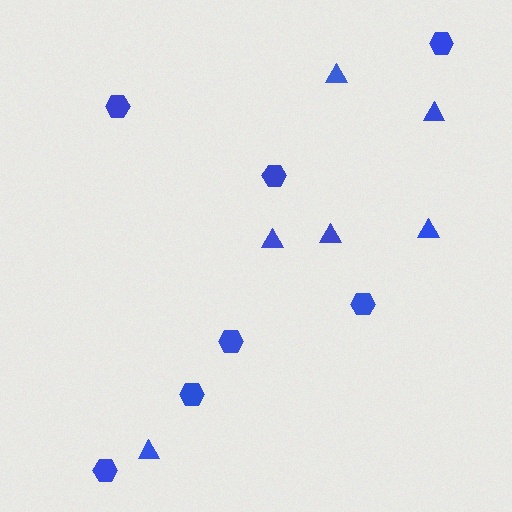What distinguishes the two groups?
There are 2 groups: one group of triangles (6) and one group of hexagons (7).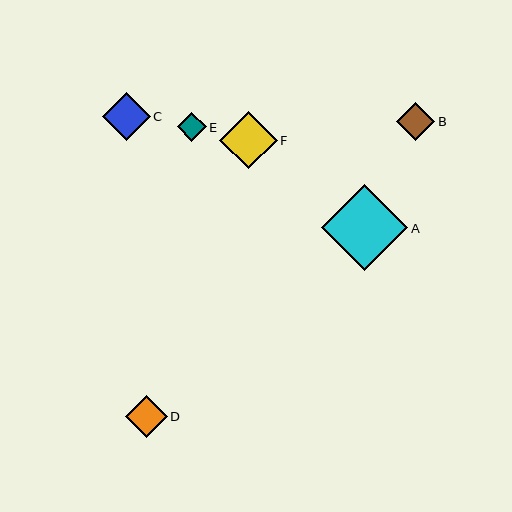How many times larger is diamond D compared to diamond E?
Diamond D is approximately 1.4 times the size of diamond E.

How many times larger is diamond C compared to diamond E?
Diamond C is approximately 1.6 times the size of diamond E.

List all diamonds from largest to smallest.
From largest to smallest: A, F, C, D, B, E.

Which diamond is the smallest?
Diamond E is the smallest with a size of approximately 29 pixels.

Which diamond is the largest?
Diamond A is the largest with a size of approximately 86 pixels.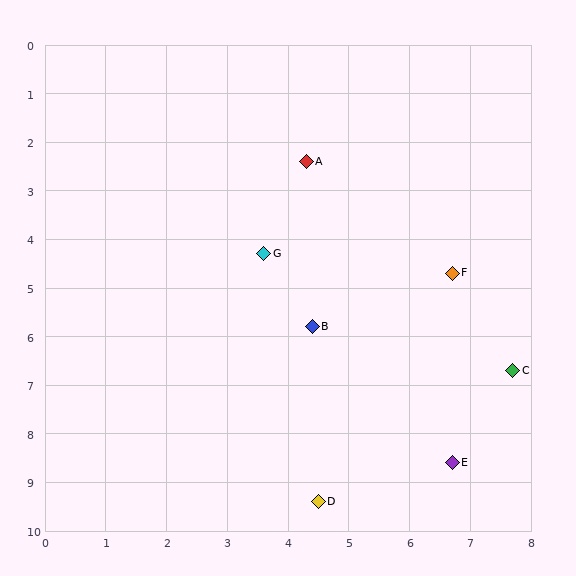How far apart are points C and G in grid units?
Points C and G are about 4.8 grid units apart.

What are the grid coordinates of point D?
Point D is at approximately (4.5, 9.4).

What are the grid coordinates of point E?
Point E is at approximately (6.7, 8.6).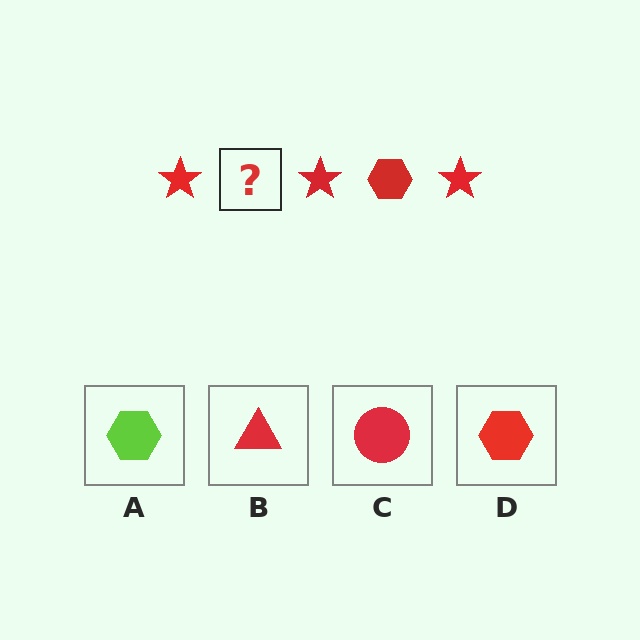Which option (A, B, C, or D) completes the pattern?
D.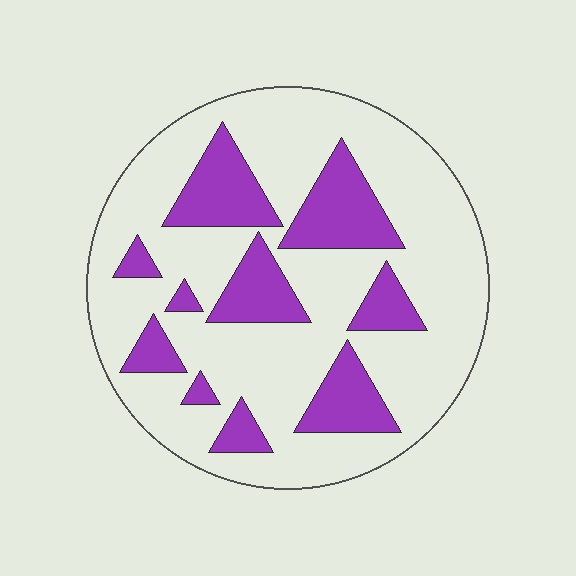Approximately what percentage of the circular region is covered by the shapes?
Approximately 25%.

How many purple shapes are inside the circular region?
10.